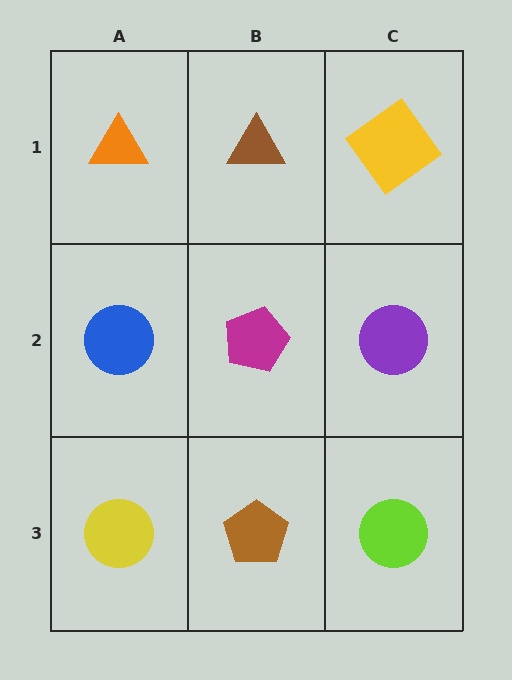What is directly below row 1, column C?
A purple circle.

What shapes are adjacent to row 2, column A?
An orange triangle (row 1, column A), a yellow circle (row 3, column A), a magenta pentagon (row 2, column B).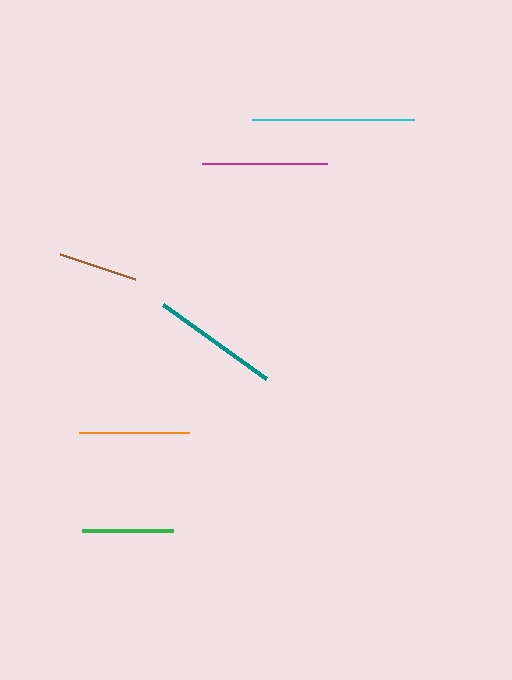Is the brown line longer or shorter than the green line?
The green line is longer than the brown line.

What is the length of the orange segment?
The orange segment is approximately 110 pixels long.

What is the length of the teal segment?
The teal segment is approximately 127 pixels long.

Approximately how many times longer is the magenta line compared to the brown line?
The magenta line is approximately 1.6 times the length of the brown line.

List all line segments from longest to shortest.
From longest to shortest: cyan, teal, magenta, orange, green, brown.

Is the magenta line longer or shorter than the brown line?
The magenta line is longer than the brown line.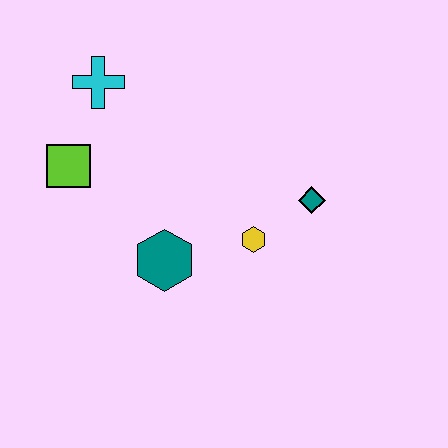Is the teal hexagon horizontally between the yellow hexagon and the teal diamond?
No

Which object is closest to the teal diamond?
The yellow hexagon is closest to the teal diamond.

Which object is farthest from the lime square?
The teal diamond is farthest from the lime square.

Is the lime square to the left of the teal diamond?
Yes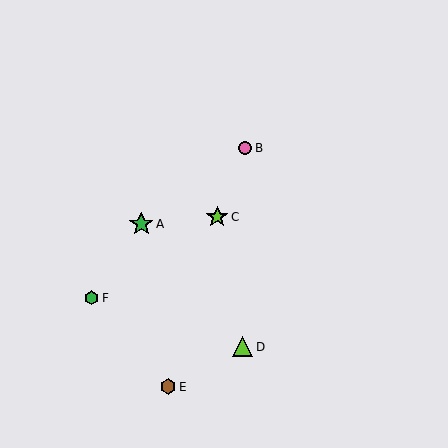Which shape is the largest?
The green star (labeled A) is the largest.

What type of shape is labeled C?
Shape C is a lime star.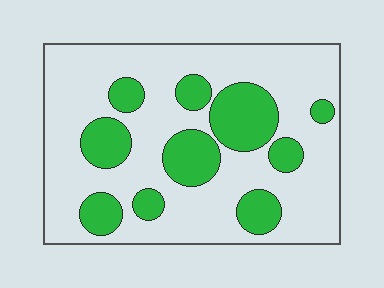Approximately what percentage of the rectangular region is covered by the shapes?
Approximately 25%.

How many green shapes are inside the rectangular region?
10.